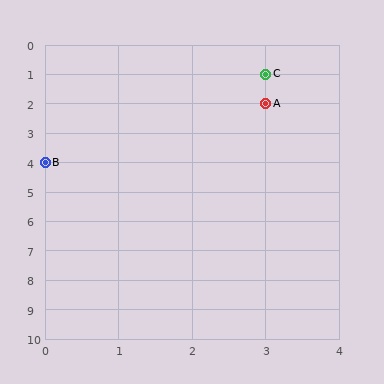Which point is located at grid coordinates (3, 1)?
Point C is at (3, 1).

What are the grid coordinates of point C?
Point C is at grid coordinates (3, 1).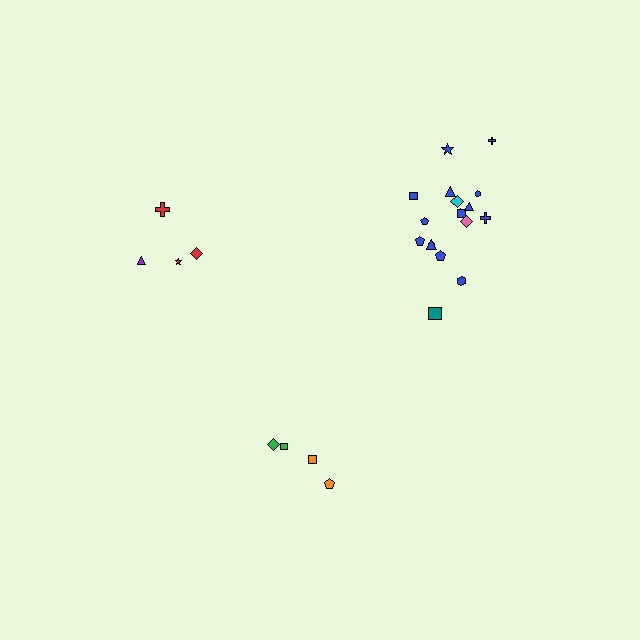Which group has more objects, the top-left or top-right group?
The top-right group.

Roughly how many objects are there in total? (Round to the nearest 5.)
Roughly 25 objects in total.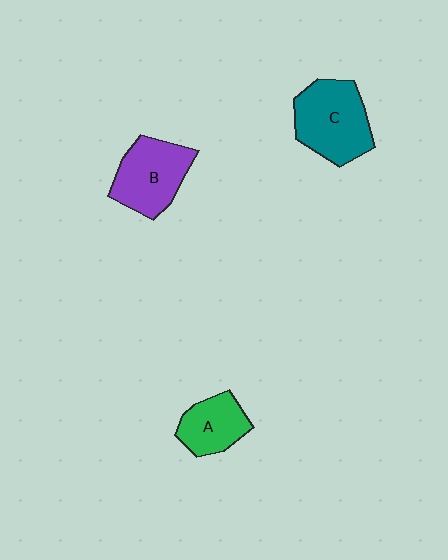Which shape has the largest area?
Shape C (teal).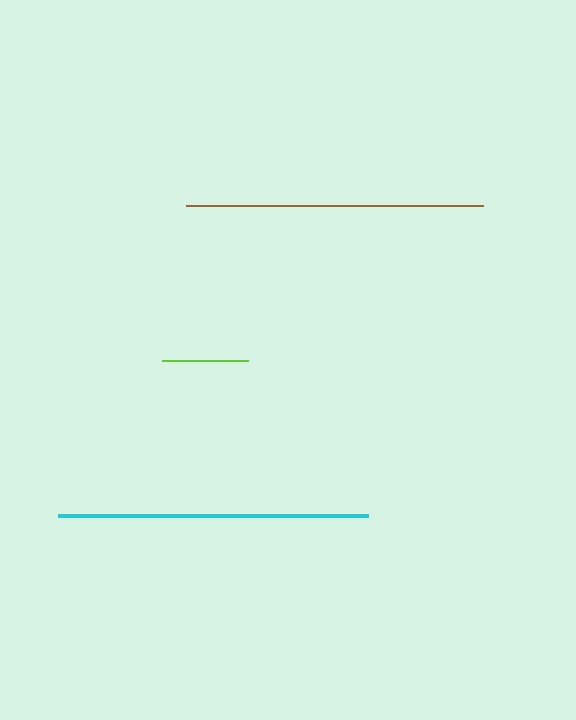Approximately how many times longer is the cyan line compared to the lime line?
The cyan line is approximately 3.6 times the length of the lime line.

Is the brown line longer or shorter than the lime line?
The brown line is longer than the lime line.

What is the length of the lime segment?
The lime segment is approximately 87 pixels long.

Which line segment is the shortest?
The lime line is the shortest at approximately 87 pixels.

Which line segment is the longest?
The cyan line is the longest at approximately 310 pixels.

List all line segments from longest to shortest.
From longest to shortest: cyan, brown, lime.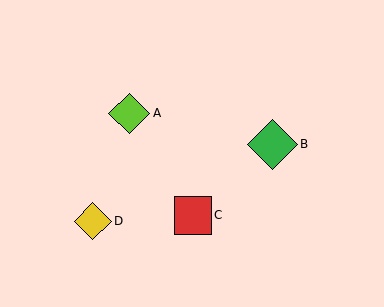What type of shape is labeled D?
Shape D is a yellow diamond.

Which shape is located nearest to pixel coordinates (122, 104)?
The lime diamond (labeled A) at (129, 113) is nearest to that location.